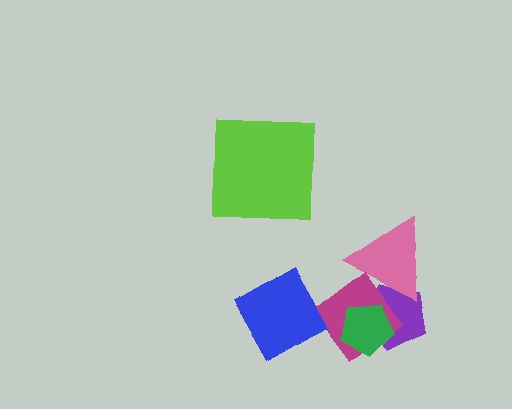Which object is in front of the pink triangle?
The magenta diamond is in front of the pink triangle.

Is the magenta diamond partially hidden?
Yes, it is partially covered by another shape.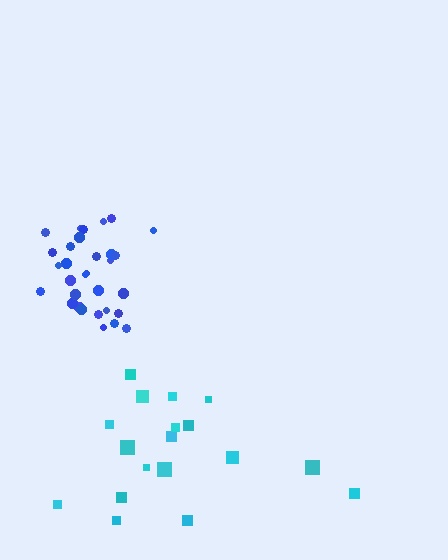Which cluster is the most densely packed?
Blue.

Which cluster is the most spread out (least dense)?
Cyan.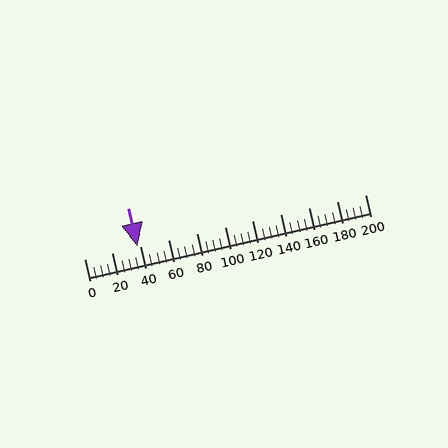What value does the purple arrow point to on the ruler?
The purple arrow points to approximately 38.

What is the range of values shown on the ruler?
The ruler shows values from 0 to 200.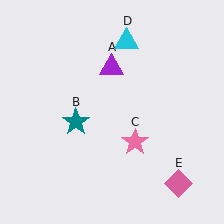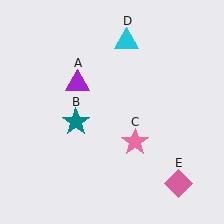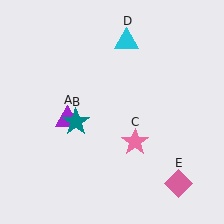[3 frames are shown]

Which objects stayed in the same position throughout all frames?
Teal star (object B) and pink star (object C) and cyan triangle (object D) and pink diamond (object E) remained stationary.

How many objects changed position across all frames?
1 object changed position: purple triangle (object A).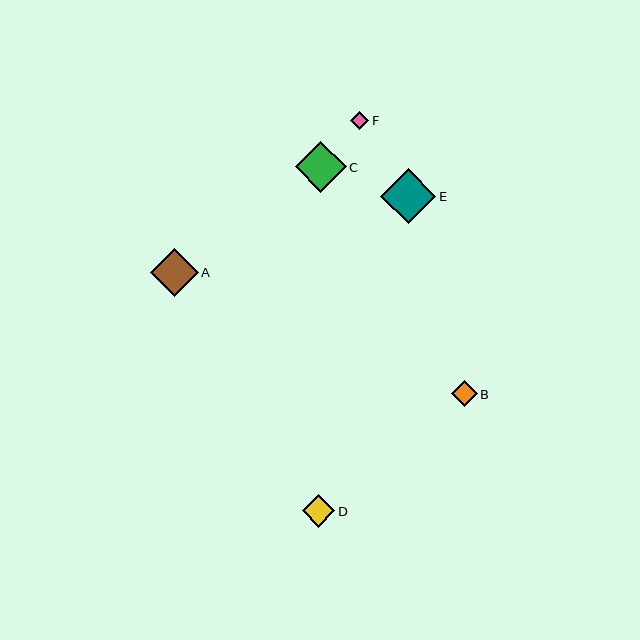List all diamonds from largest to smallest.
From largest to smallest: E, C, A, D, B, F.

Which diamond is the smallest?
Diamond F is the smallest with a size of approximately 18 pixels.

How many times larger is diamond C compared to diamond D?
Diamond C is approximately 1.6 times the size of diamond D.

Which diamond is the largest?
Diamond E is the largest with a size of approximately 55 pixels.